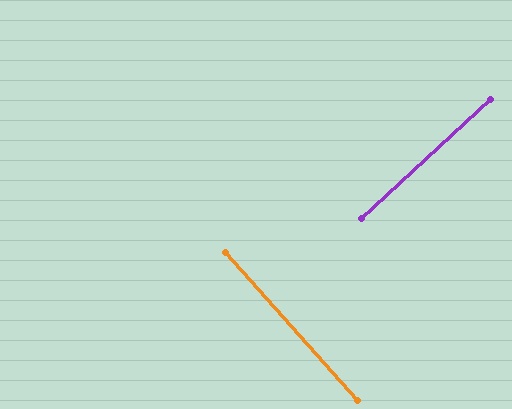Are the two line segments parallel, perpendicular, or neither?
Perpendicular — they meet at approximately 89°.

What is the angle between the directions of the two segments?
Approximately 89 degrees.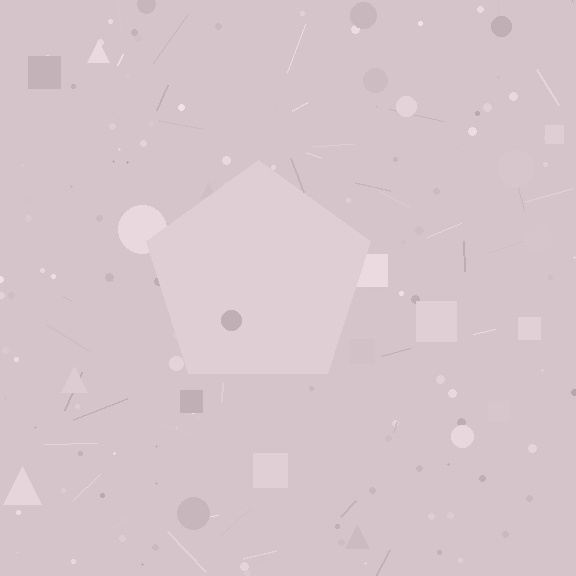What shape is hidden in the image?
A pentagon is hidden in the image.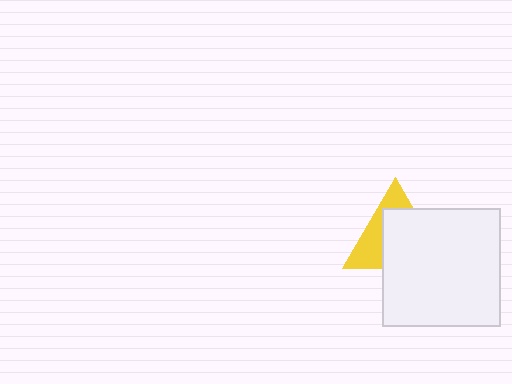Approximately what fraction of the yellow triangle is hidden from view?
Roughly 61% of the yellow triangle is hidden behind the white square.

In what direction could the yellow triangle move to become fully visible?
The yellow triangle could move toward the upper-left. That would shift it out from behind the white square entirely.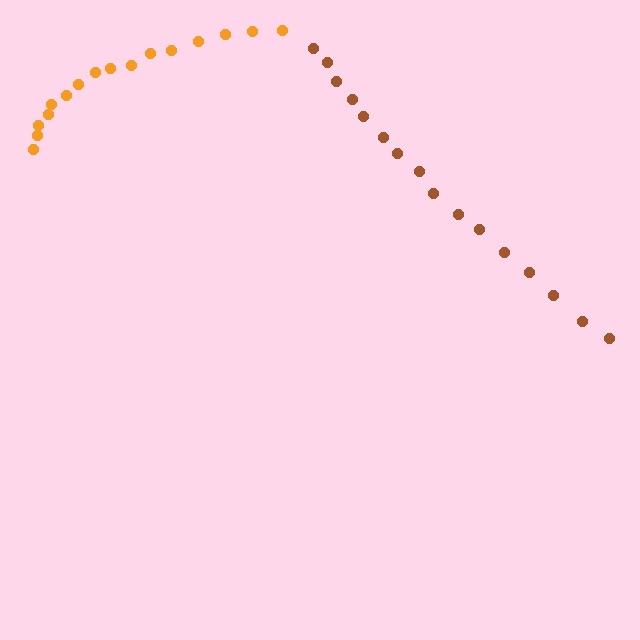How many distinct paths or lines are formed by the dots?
There are 2 distinct paths.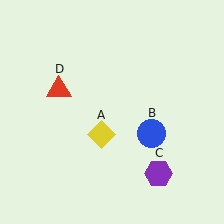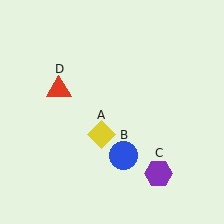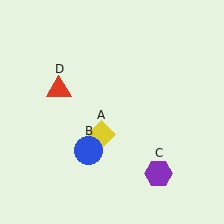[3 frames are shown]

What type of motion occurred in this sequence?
The blue circle (object B) rotated clockwise around the center of the scene.